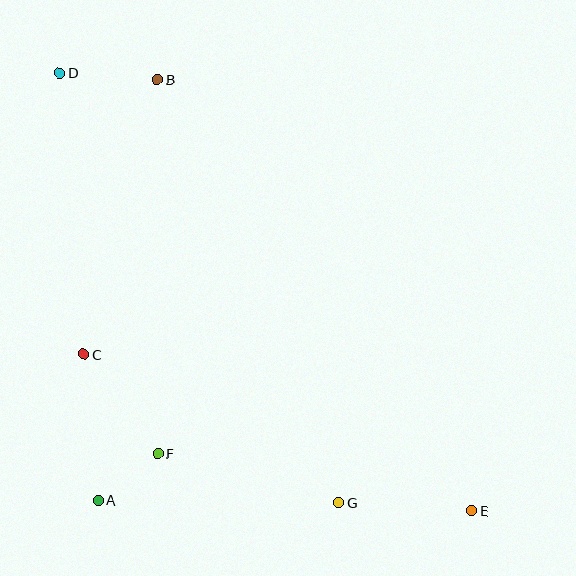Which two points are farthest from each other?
Points D and E are farthest from each other.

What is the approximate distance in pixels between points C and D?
The distance between C and D is approximately 282 pixels.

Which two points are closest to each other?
Points A and F are closest to each other.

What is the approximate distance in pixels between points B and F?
The distance between B and F is approximately 375 pixels.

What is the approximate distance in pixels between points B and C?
The distance between B and C is approximately 285 pixels.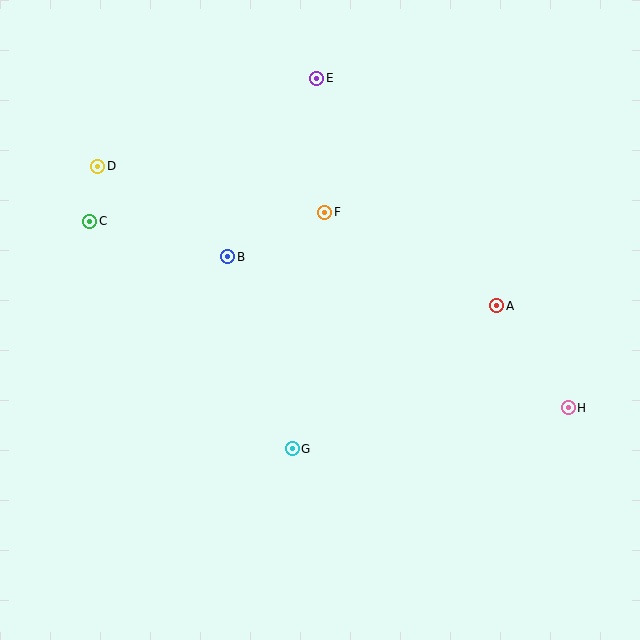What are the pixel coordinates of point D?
Point D is at (98, 166).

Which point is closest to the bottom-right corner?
Point H is closest to the bottom-right corner.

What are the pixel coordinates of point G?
Point G is at (292, 449).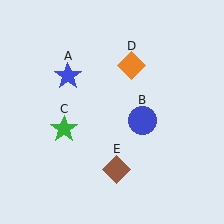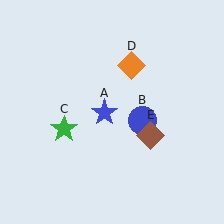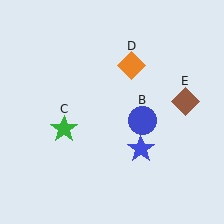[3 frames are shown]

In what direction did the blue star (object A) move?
The blue star (object A) moved down and to the right.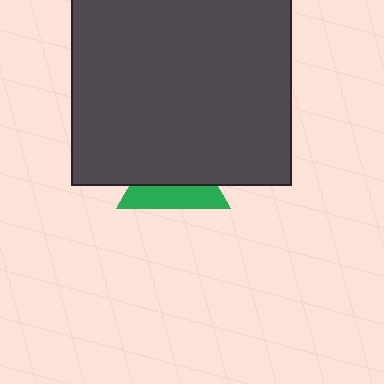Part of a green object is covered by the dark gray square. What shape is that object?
It is a triangle.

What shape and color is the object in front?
The object in front is a dark gray square.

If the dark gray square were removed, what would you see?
You would see the complete green triangle.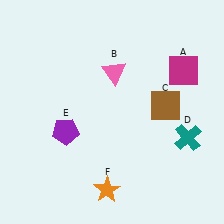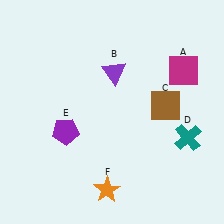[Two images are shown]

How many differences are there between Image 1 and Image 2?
There is 1 difference between the two images.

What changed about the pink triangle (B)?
In Image 1, B is pink. In Image 2, it changed to purple.